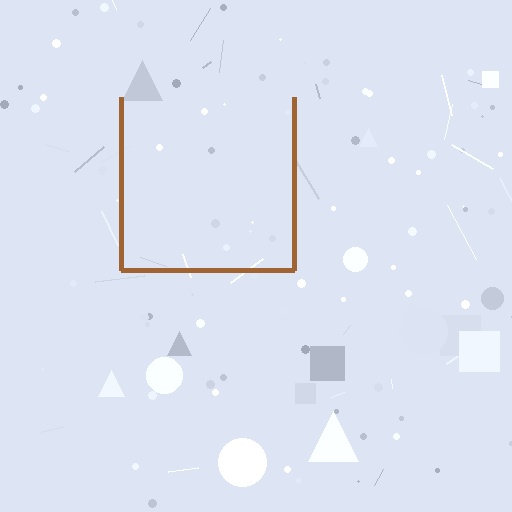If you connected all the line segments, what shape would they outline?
They would outline a square.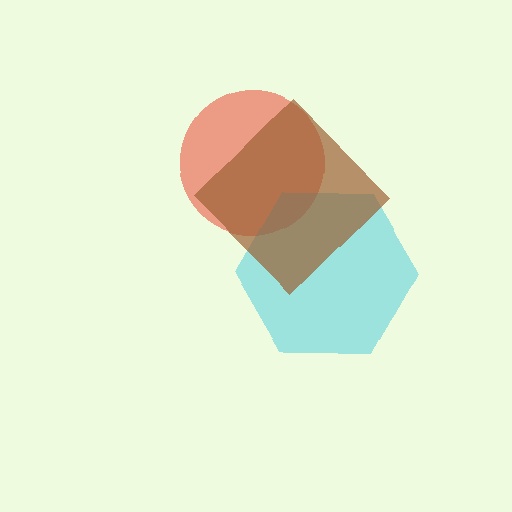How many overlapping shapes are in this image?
There are 3 overlapping shapes in the image.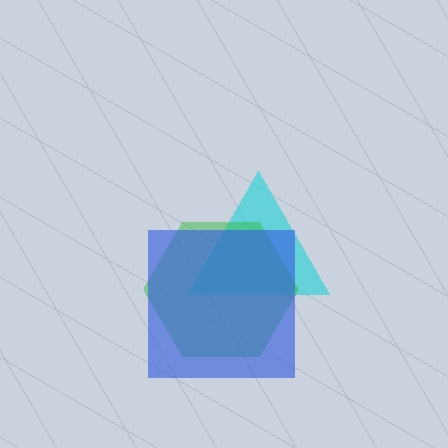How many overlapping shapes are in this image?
There are 3 overlapping shapes in the image.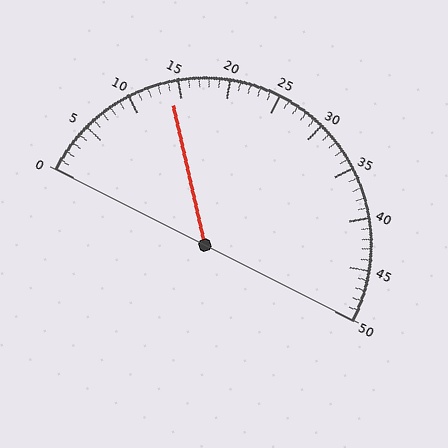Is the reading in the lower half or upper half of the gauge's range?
The reading is in the lower half of the range (0 to 50).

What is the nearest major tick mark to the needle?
The nearest major tick mark is 15.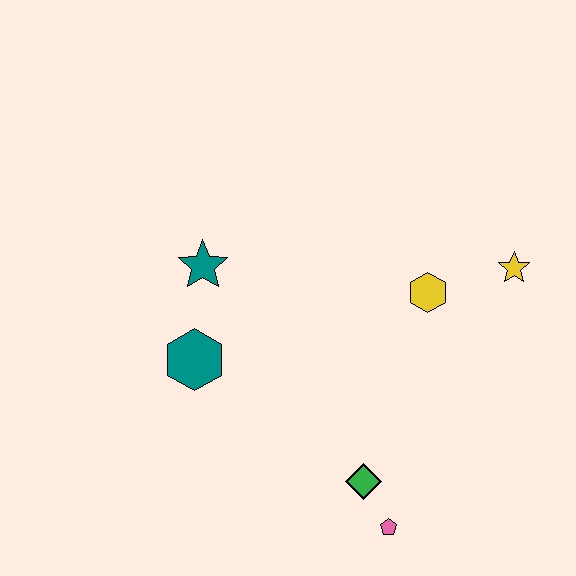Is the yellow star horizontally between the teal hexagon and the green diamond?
No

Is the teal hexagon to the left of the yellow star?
Yes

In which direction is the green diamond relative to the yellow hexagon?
The green diamond is below the yellow hexagon.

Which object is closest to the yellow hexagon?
The yellow star is closest to the yellow hexagon.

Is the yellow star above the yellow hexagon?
Yes